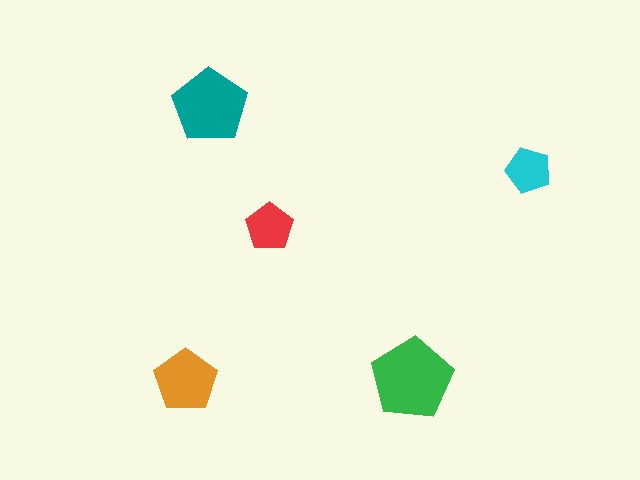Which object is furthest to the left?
The orange pentagon is leftmost.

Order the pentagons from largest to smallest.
the green one, the teal one, the orange one, the red one, the cyan one.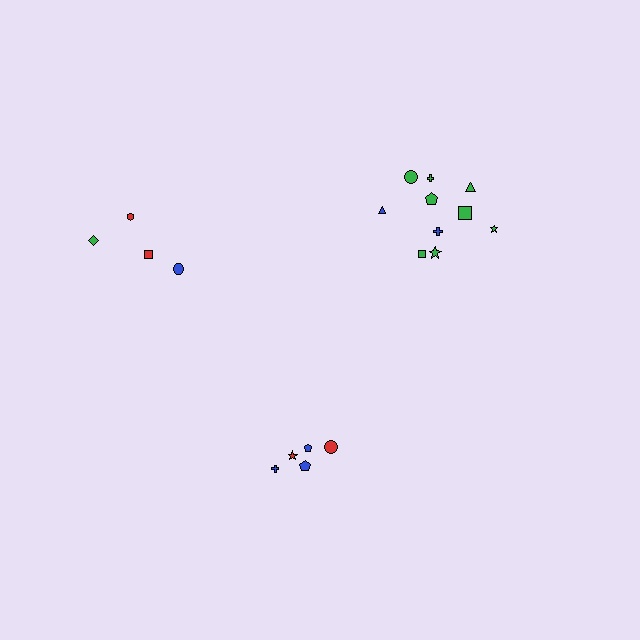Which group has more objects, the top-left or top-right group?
The top-right group.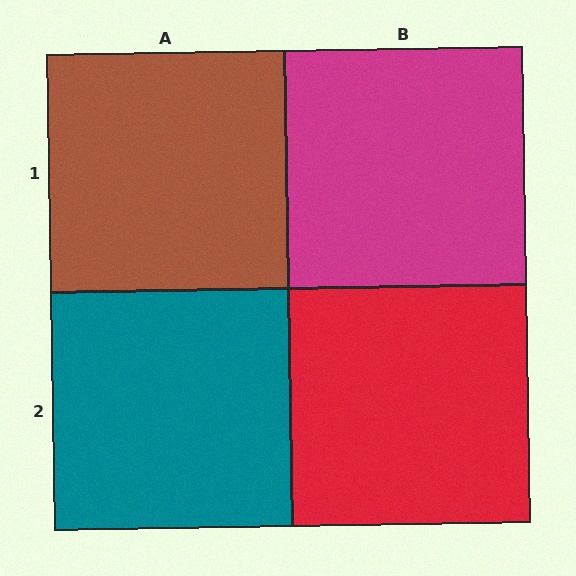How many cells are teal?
1 cell is teal.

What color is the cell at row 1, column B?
Magenta.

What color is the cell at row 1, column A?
Brown.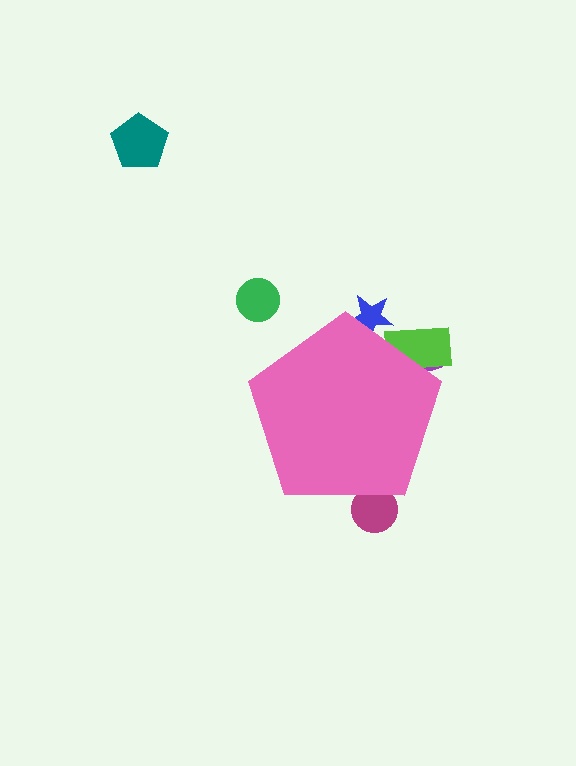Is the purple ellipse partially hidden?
Yes, the purple ellipse is partially hidden behind the pink pentagon.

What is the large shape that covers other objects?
A pink pentagon.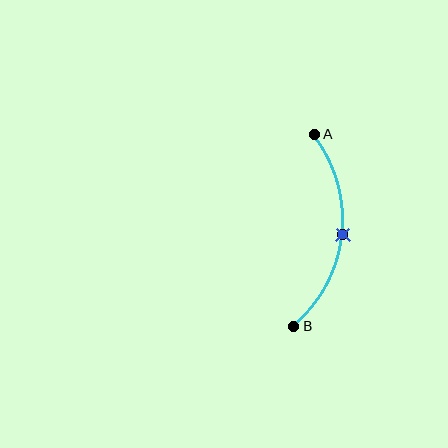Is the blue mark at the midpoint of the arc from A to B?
Yes. The blue mark lies on the arc at equal arc-length from both A and B — it is the arc midpoint.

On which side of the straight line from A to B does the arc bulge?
The arc bulges to the right of the straight line connecting A and B.